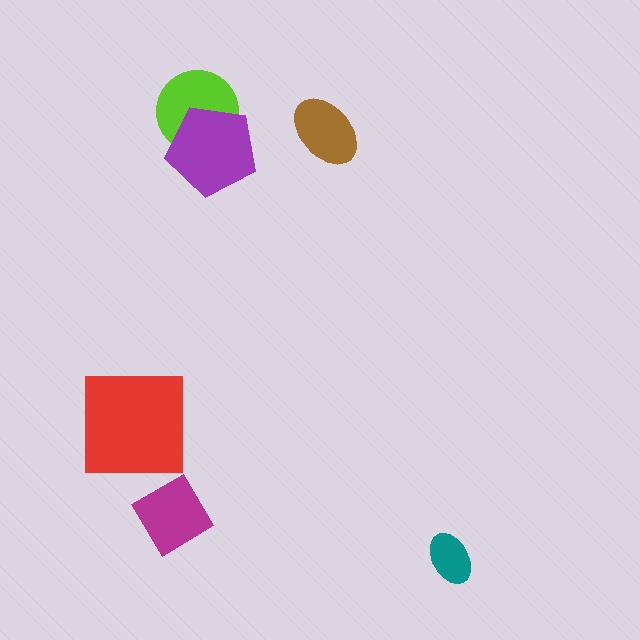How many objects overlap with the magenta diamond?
0 objects overlap with the magenta diamond.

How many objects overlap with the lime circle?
1 object overlaps with the lime circle.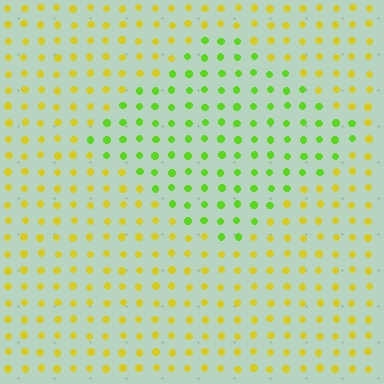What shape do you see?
I see a diamond.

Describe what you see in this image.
The image is filled with small yellow elements in a uniform arrangement. A diamond-shaped region is visible where the elements are tinted to a slightly different hue, forming a subtle color boundary.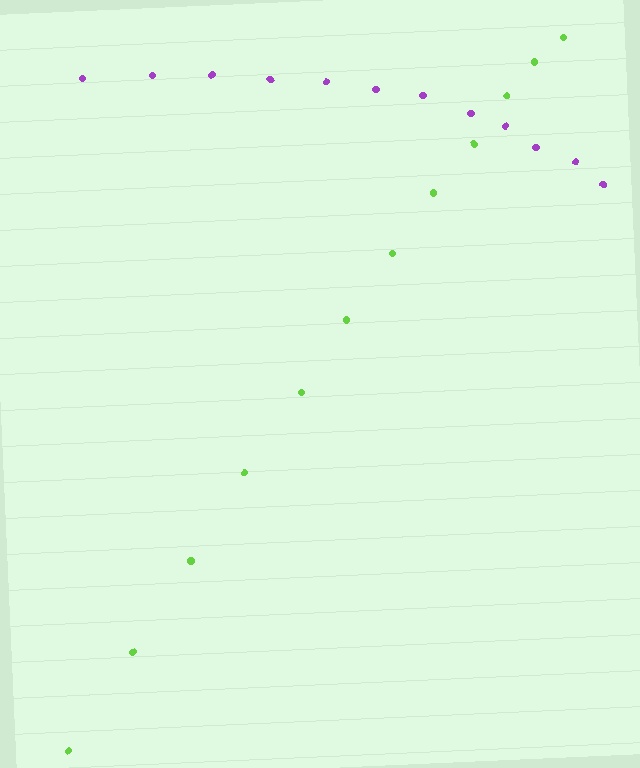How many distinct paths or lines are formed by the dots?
There are 2 distinct paths.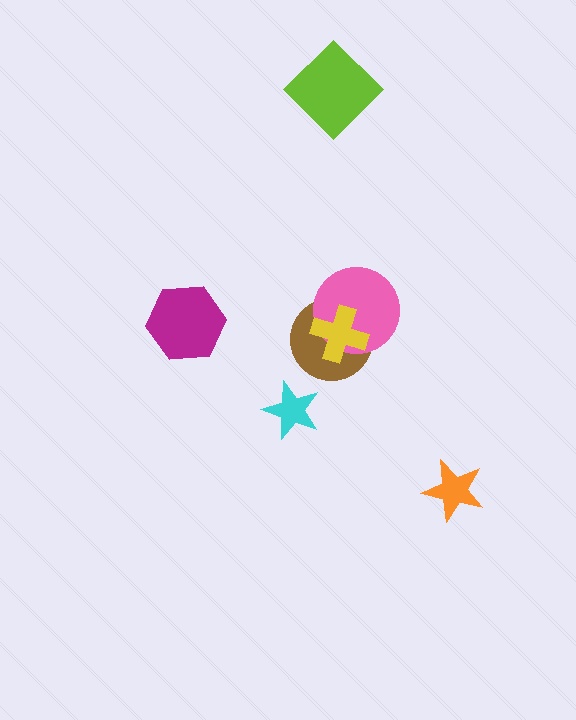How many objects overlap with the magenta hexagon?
0 objects overlap with the magenta hexagon.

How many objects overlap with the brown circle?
2 objects overlap with the brown circle.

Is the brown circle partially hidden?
Yes, it is partially covered by another shape.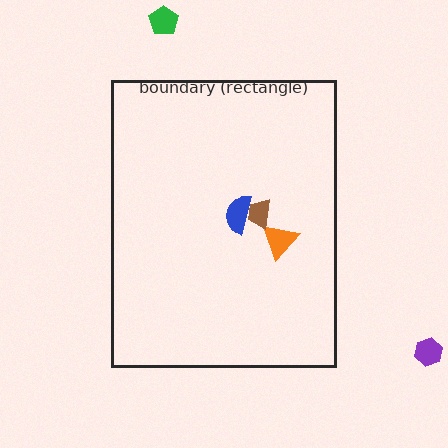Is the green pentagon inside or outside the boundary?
Outside.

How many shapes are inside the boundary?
3 inside, 2 outside.